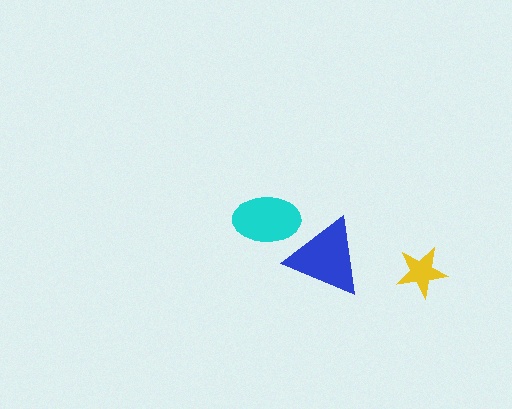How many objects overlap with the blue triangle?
1 object overlaps with the blue triangle.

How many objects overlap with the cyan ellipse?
1 object overlaps with the cyan ellipse.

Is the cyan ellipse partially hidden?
Yes, it is partially covered by another shape.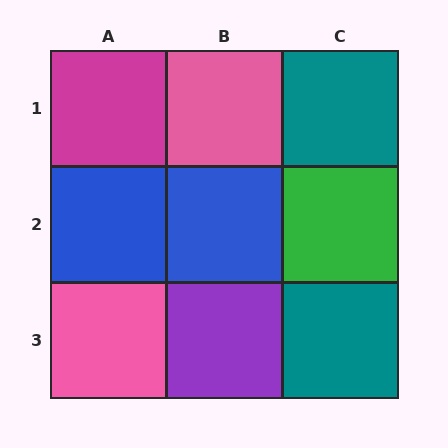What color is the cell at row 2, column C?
Green.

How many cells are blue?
2 cells are blue.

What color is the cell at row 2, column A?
Blue.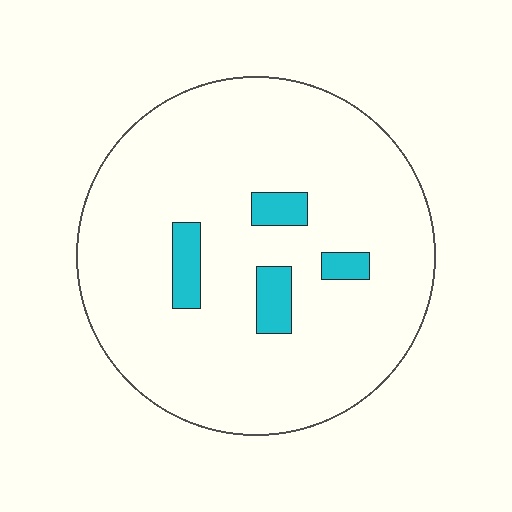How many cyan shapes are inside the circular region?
4.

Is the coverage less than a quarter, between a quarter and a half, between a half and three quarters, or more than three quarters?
Less than a quarter.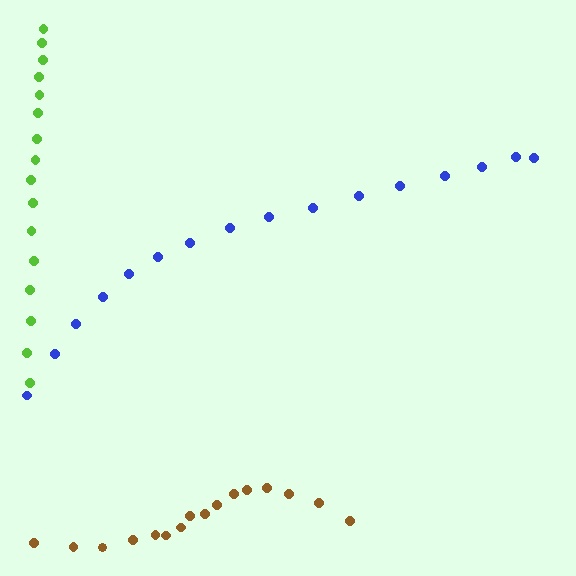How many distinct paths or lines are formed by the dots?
There are 3 distinct paths.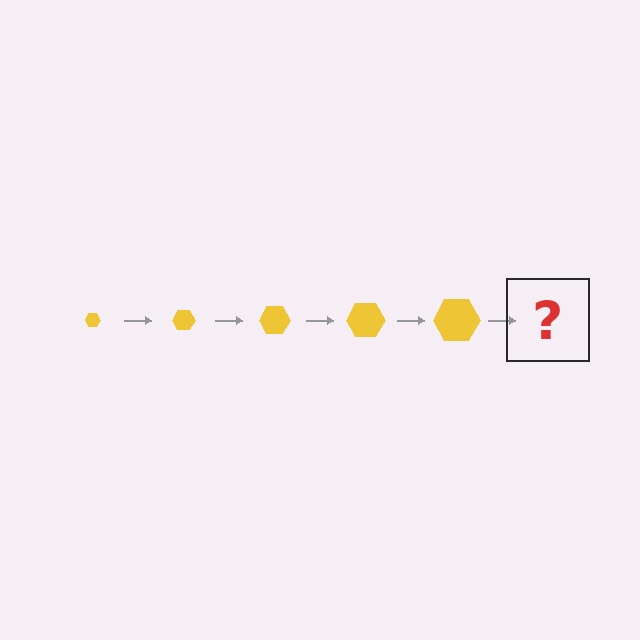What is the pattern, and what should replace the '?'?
The pattern is that the hexagon gets progressively larger each step. The '?' should be a yellow hexagon, larger than the previous one.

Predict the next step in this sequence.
The next step is a yellow hexagon, larger than the previous one.